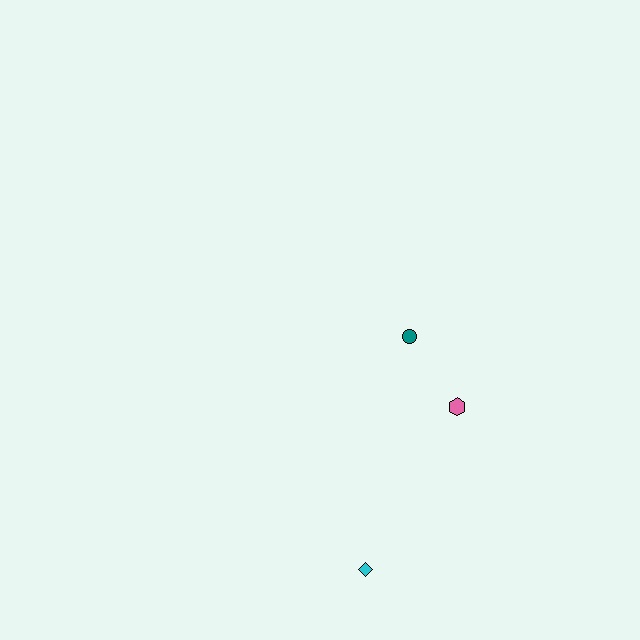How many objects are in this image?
There are 3 objects.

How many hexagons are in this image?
There is 1 hexagon.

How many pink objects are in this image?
There is 1 pink object.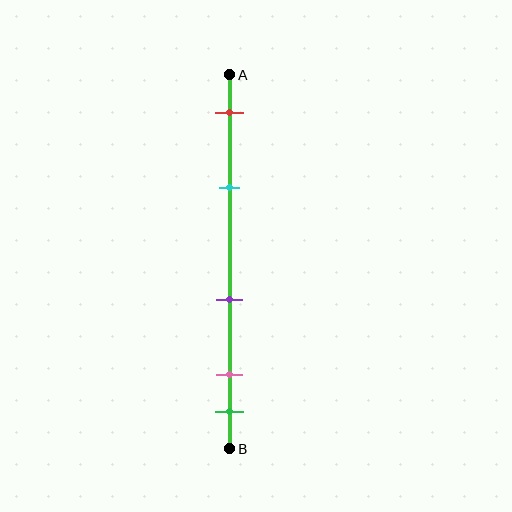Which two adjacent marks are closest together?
The pink and green marks are the closest adjacent pair.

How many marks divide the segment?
There are 5 marks dividing the segment.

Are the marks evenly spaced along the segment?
No, the marks are not evenly spaced.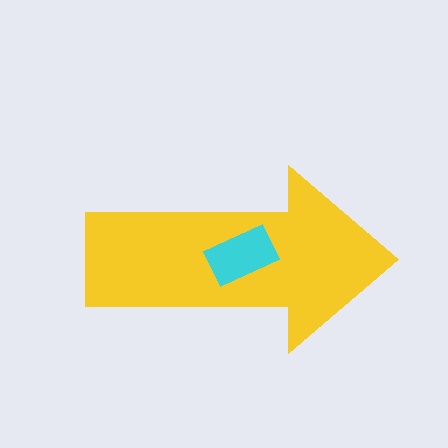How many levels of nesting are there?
2.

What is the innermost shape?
The cyan rectangle.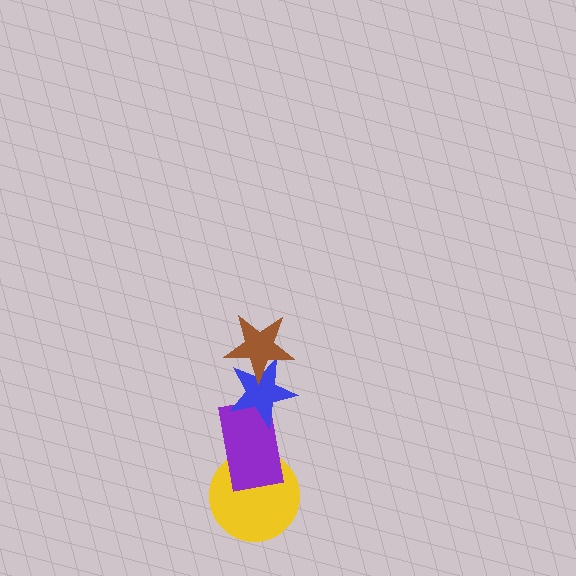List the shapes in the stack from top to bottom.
From top to bottom: the brown star, the blue star, the purple rectangle, the yellow circle.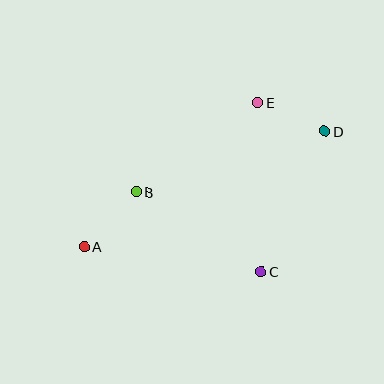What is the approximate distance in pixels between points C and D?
The distance between C and D is approximately 154 pixels.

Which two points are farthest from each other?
Points A and D are farthest from each other.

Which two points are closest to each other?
Points D and E are closest to each other.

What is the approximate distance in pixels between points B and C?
The distance between B and C is approximately 148 pixels.